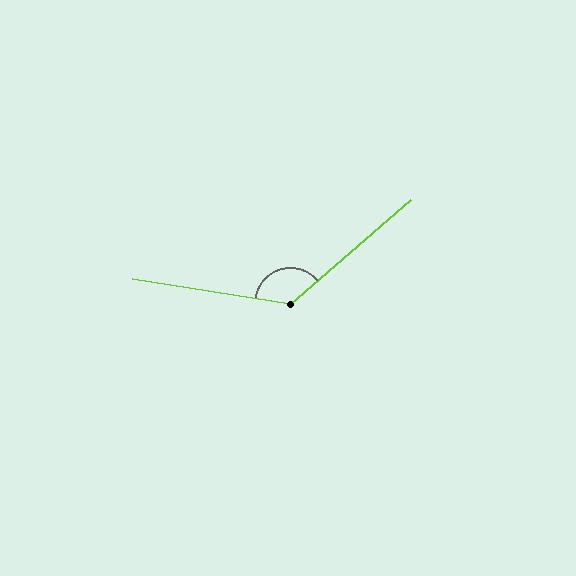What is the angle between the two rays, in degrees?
Approximately 130 degrees.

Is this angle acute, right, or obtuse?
It is obtuse.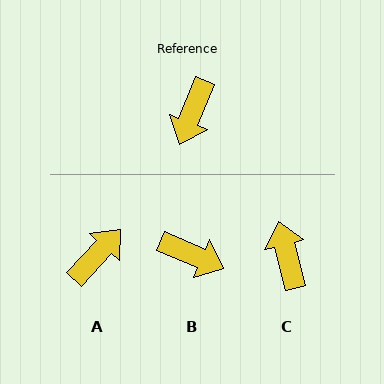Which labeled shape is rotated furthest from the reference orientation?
A, about 159 degrees away.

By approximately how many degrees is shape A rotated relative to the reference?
Approximately 159 degrees counter-clockwise.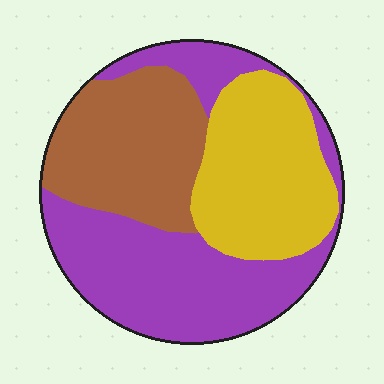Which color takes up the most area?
Purple, at roughly 45%.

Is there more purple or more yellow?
Purple.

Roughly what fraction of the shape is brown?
Brown takes up about one quarter (1/4) of the shape.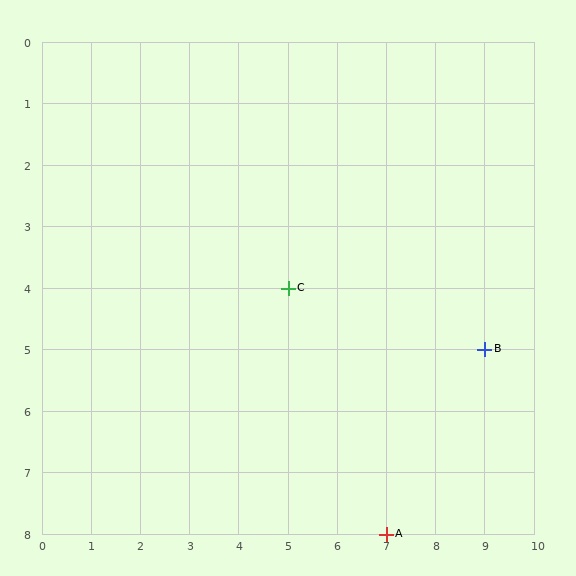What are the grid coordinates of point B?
Point B is at grid coordinates (9, 5).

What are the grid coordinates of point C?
Point C is at grid coordinates (5, 4).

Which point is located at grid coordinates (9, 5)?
Point B is at (9, 5).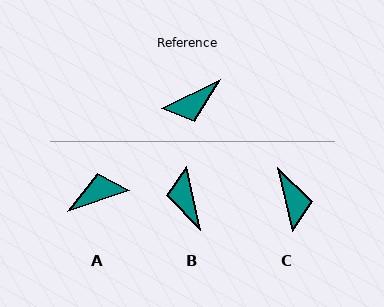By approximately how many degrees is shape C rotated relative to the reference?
Approximately 78 degrees counter-clockwise.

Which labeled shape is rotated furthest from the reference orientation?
A, about 173 degrees away.